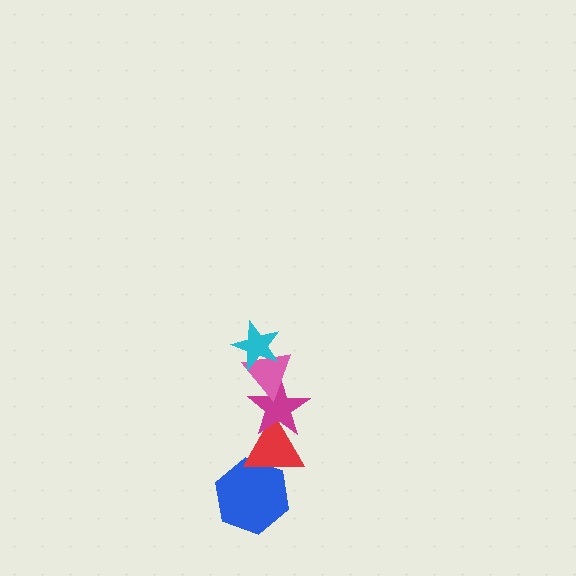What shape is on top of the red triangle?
The magenta star is on top of the red triangle.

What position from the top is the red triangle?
The red triangle is 4th from the top.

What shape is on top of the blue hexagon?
The red triangle is on top of the blue hexagon.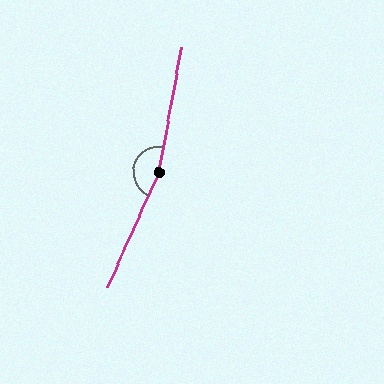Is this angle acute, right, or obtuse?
It is obtuse.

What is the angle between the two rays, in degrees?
Approximately 166 degrees.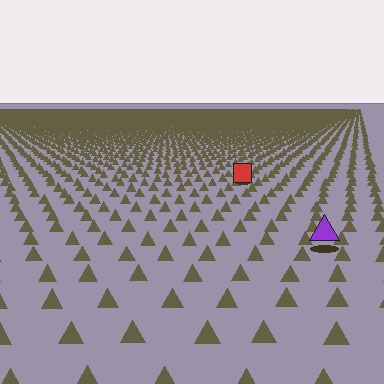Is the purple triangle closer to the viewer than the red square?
Yes. The purple triangle is closer — you can tell from the texture gradient: the ground texture is coarser near it.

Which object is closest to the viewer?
The purple triangle is closest. The texture marks near it are larger and more spread out.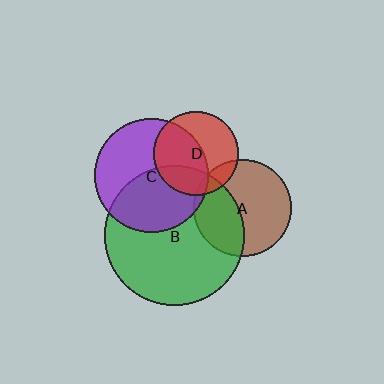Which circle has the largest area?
Circle B (green).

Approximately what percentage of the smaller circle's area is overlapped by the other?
Approximately 45%.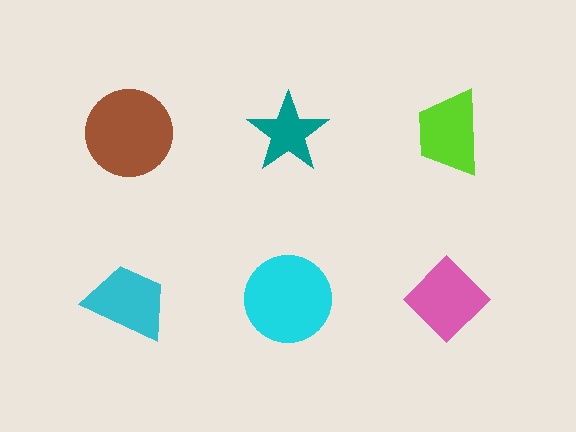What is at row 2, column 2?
A cyan circle.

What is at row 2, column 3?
A pink diamond.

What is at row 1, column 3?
A lime trapezoid.